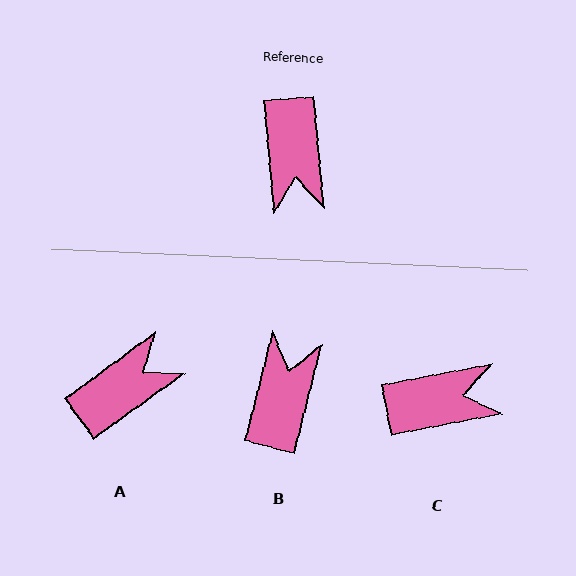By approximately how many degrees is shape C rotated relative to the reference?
Approximately 96 degrees counter-clockwise.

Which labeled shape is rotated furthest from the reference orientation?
B, about 160 degrees away.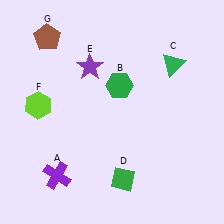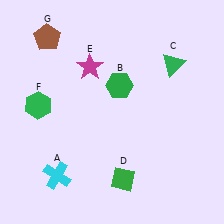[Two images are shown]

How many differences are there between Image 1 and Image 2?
There are 3 differences between the two images.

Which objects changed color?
A changed from purple to cyan. E changed from purple to magenta. F changed from lime to green.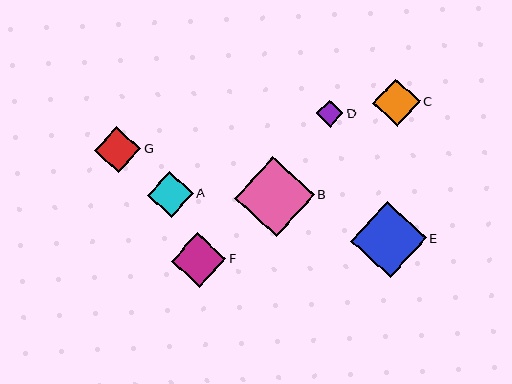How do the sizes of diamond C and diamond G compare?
Diamond C and diamond G are approximately the same size.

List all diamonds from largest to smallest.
From largest to smallest: B, E, F, C, A, G, D.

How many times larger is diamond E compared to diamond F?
Diamond E is approximately 1.4 times the size of diamond F.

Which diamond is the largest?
Diamond B is the largest with a size of approximately 80 pixels.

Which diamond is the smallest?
Diamond D is the smallest with a size of approximately 27 pixels.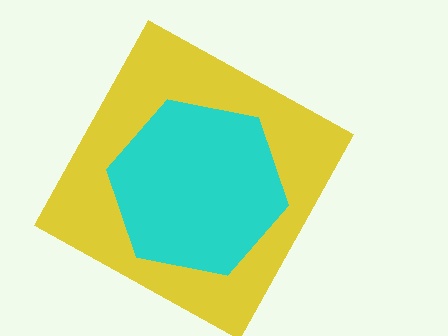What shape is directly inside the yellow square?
The cyan hexagon.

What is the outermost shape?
The yellow square.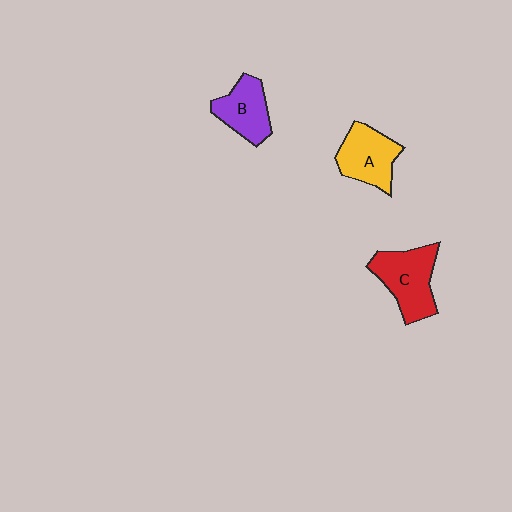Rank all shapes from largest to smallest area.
From largest to smallest: C (red), A (yellow), B (purple).